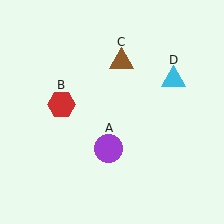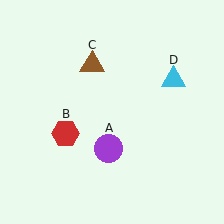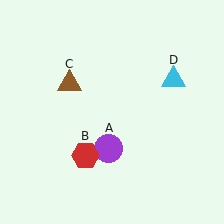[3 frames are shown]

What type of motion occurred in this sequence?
The red hexagon (object B), brown triangle (object C) rotated counterclockwise around the center of the scene.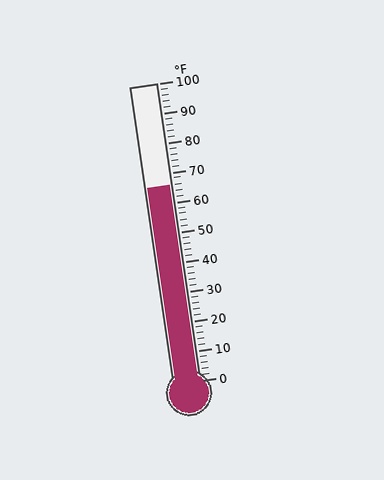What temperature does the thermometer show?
The thermometer shows approximately 66°F.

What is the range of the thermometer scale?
The thermometer scale ranges from 0°F to 100°F.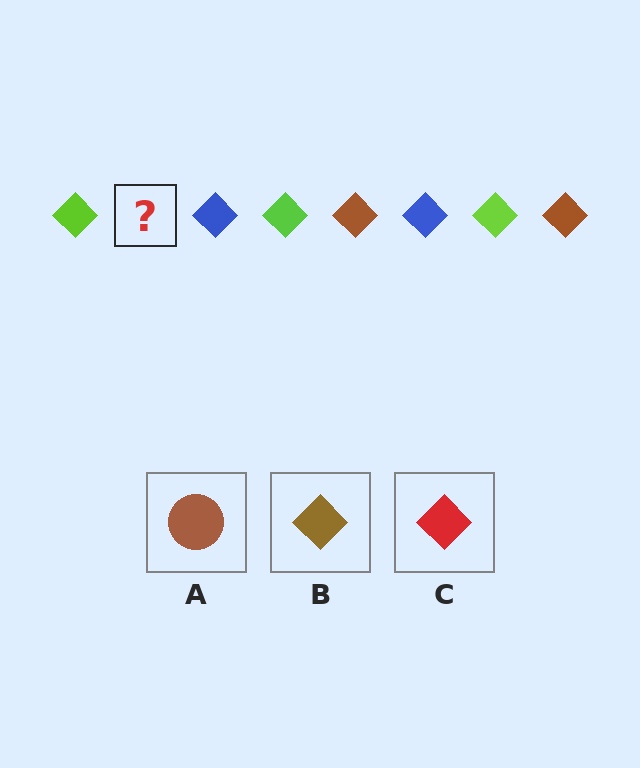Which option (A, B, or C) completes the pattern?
B.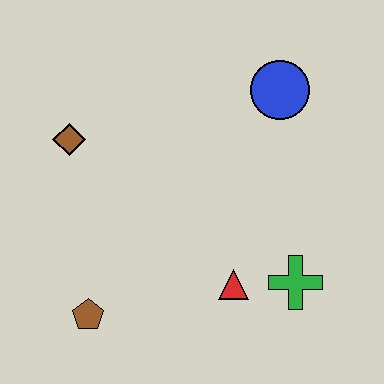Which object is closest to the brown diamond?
The brown pentagon is closest to the brown diamond.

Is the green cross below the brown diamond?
Yes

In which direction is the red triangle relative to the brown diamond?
The red triangle is to the right of the brown diamond.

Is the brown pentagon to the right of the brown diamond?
Yes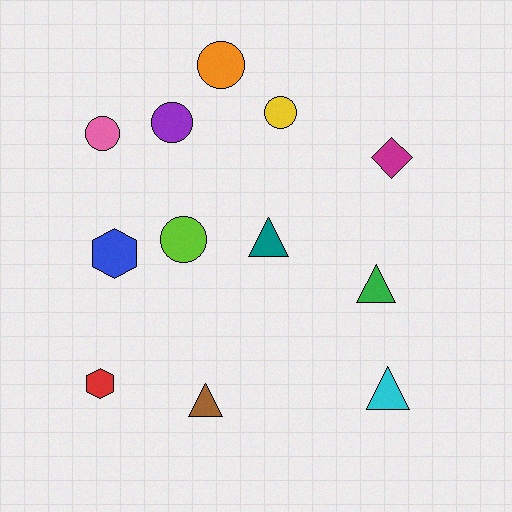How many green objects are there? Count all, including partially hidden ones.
There is 1 green object.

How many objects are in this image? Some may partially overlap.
There are 12 objects.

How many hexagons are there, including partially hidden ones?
There are 2 hexagons.